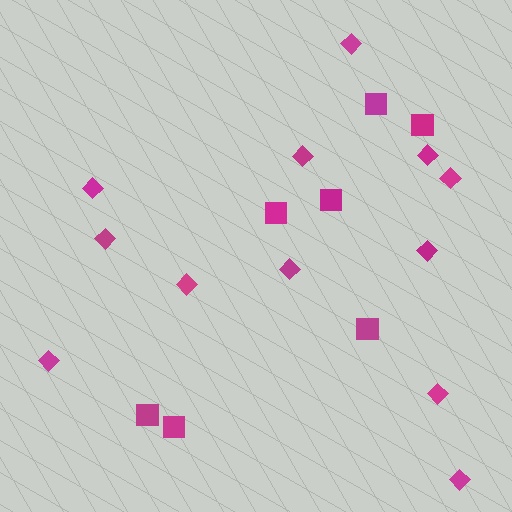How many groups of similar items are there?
There are 2 groups: one group of diamonds (12) and one group of squares (7).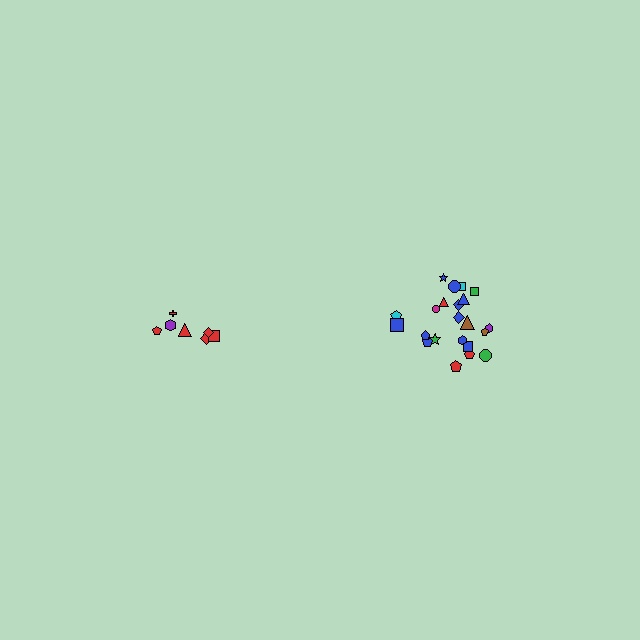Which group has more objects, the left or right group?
The right group.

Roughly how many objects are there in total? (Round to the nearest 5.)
Roughly 30 objects in total.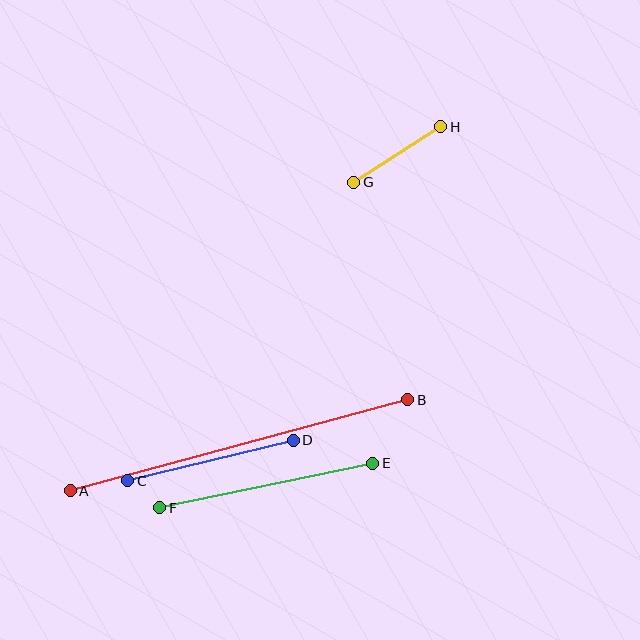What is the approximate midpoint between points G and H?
The midpoint is at approximately (397, 154) pixels.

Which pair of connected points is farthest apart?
Points A and B are farthest apart.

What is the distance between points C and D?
The distance is approximately 170 pixels.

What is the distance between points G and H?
The distance is approximately 103 pixels.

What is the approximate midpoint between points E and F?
The midpoint is at approximately (266, 486) pixels.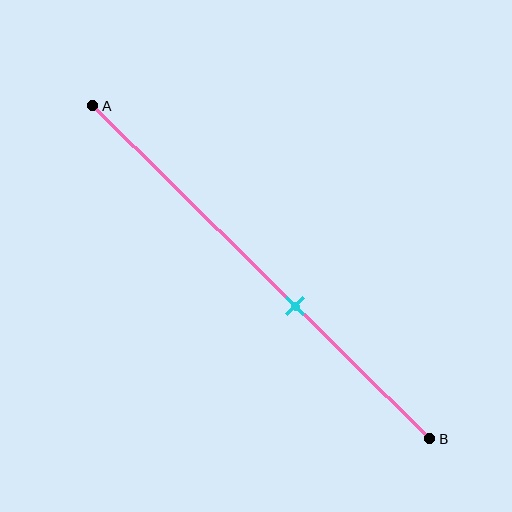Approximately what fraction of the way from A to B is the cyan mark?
The cyan mark is approximately 60% of the way from A to B.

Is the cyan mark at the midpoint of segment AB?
No, the mark is at about 60% from A, not at the 50% midpoint.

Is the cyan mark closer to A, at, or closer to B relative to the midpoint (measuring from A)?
The cyan mark is closer to point B than the midpoint of segment AB.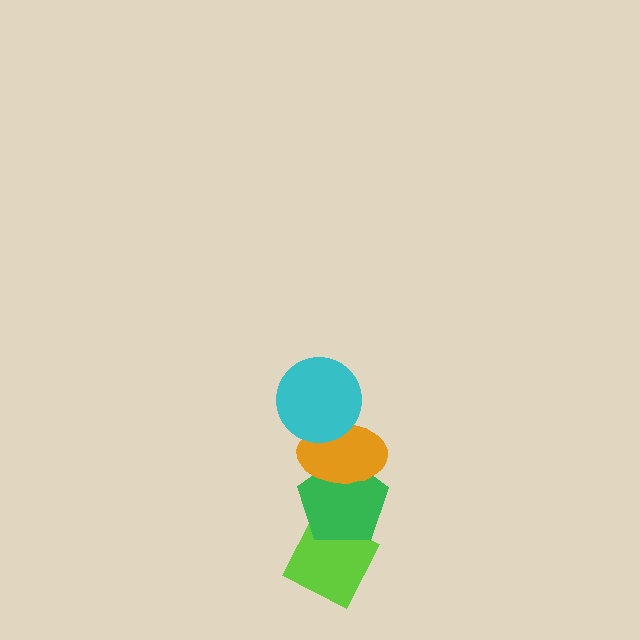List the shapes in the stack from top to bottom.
From top to bottom: the cyan circle, the orange ellipse, the green pentagon, the lime diamond.